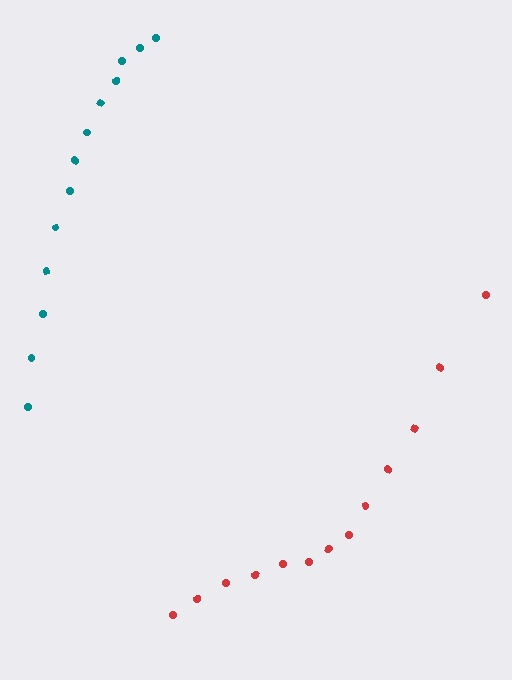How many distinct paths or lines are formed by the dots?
There are 2 distinct paths.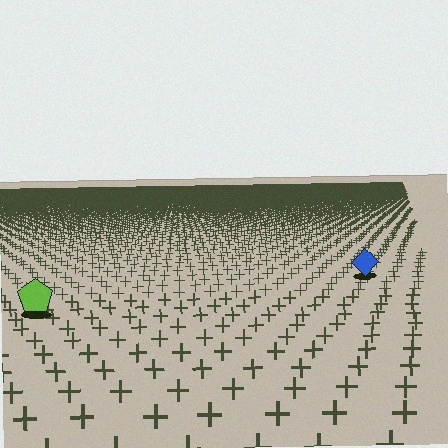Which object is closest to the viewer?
The lime pentagon is closest. The texture marks near it are larger and more spread out.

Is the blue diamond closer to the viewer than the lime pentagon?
No. The lime pentagon is closer — you can tell from the texture gradient: the ground texture is coarser near it.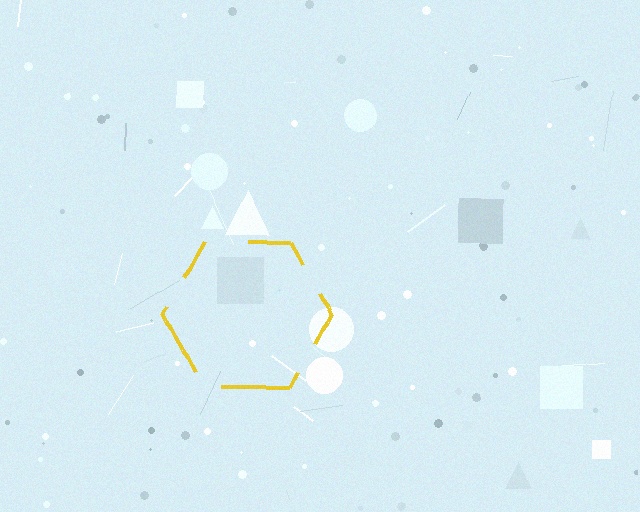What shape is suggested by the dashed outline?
The dashed outline suggests a hexagon.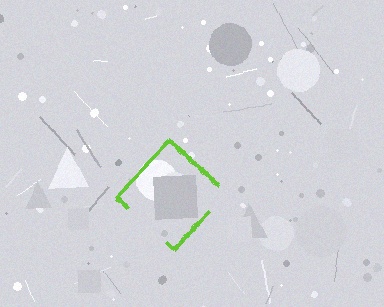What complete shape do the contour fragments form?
The contour fragments form a diamond.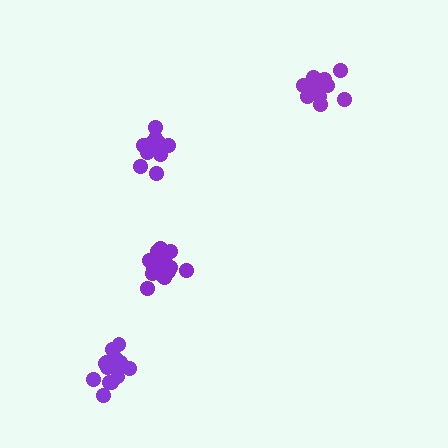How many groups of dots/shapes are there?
There are 4 groups.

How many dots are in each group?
Group 1: 17 dots, Group 2: 17 dots, Group 3: 11 dots, Group 4: 14 dots (59 total).